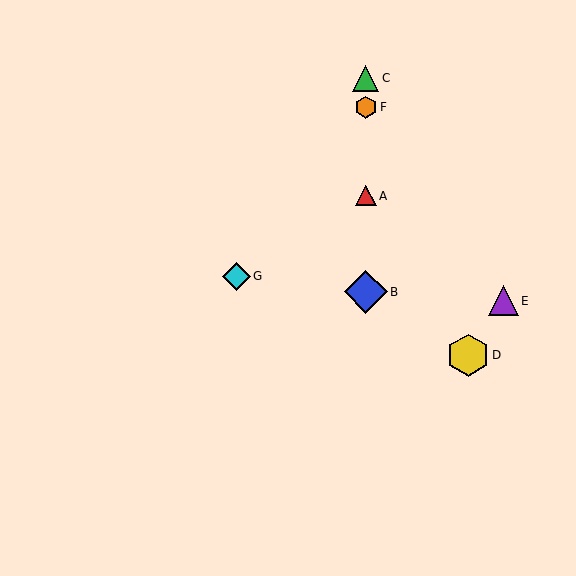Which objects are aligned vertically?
Objects A, B, C, F are aligned vertically.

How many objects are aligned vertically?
4 objects (A, B, C, F) are aligned vertically.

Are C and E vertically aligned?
No, C is at x≈366 and E is at x≈503.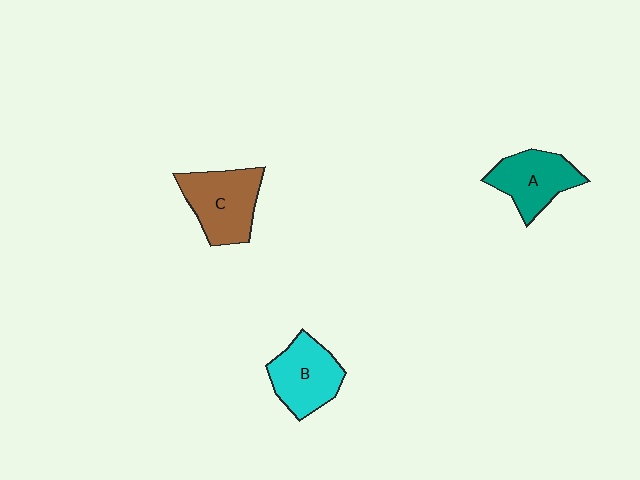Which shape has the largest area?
Shape C (brown).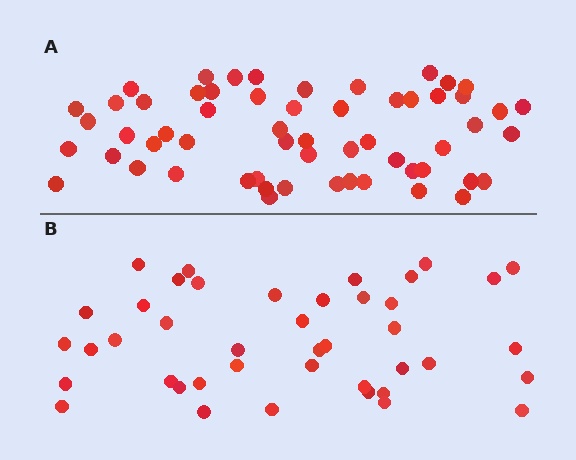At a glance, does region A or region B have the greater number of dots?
Region A (the top region) has more dots.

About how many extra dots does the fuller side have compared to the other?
Region A has approximately 15 more dots than region B.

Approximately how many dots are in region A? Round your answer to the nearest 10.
About 60 dots. (The exact count is 58, which rounds to 60.)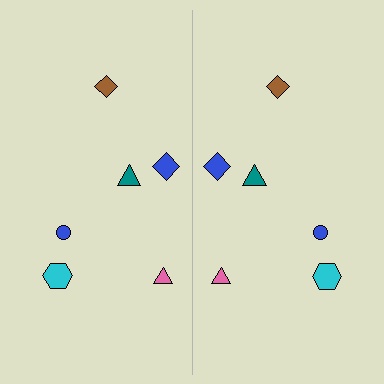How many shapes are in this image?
There are 12 shapes in this image.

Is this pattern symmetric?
Yes, this pattern has bilateral (reflection) symmetry.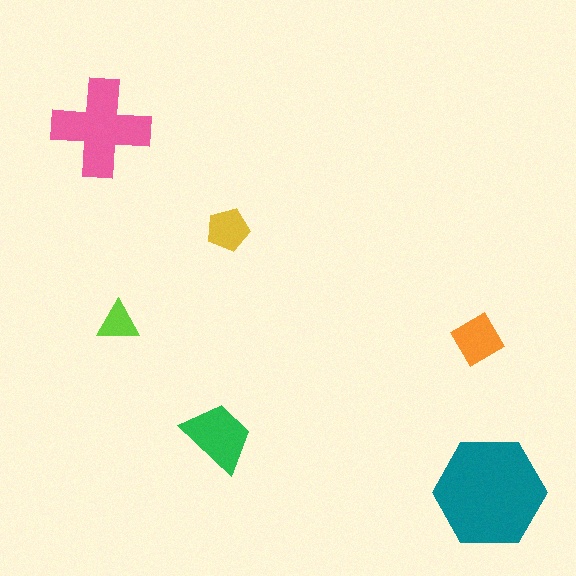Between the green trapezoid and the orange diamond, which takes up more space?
The green trapezoid.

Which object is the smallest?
The lime triangle.